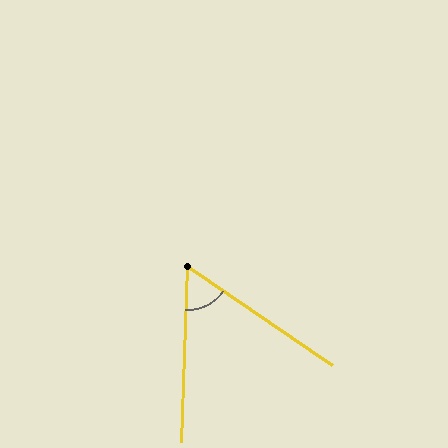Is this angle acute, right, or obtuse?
It is acute.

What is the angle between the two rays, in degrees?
Approximately 58 degrees.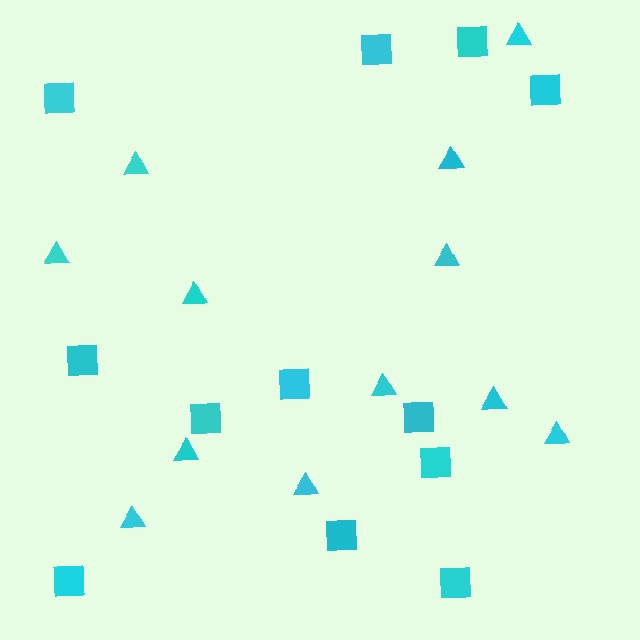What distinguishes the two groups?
There are 2 groups: one group of triangles (12) and one group of squares (12).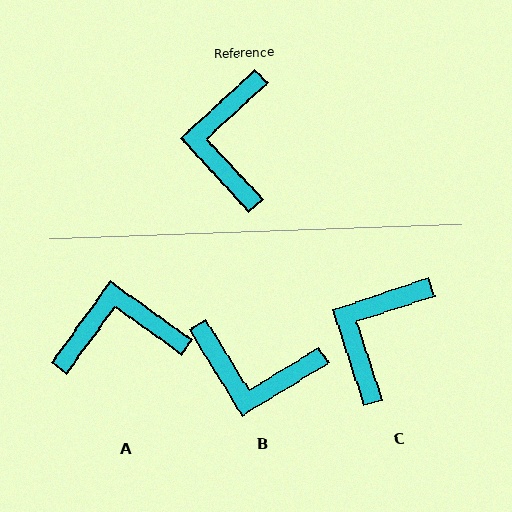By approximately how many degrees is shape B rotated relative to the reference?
Approximately 79 degrees counter-clockwise.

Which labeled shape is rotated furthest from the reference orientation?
B, about 79 degrees away.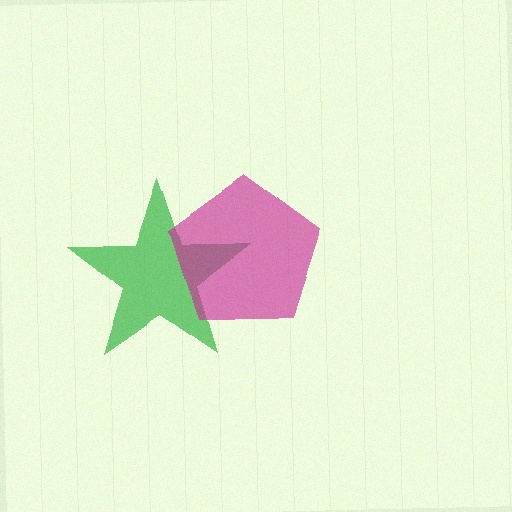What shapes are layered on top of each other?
The layered shapes are: a green star, a magenta pentagon.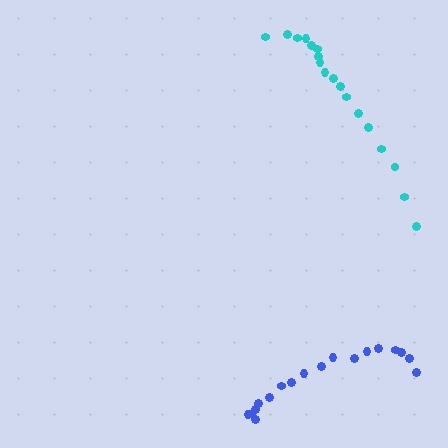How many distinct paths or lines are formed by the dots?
There are 2 distinct paths.